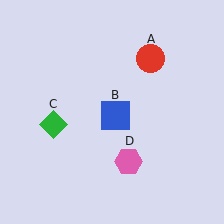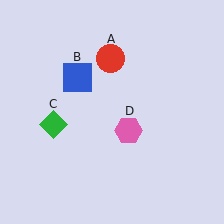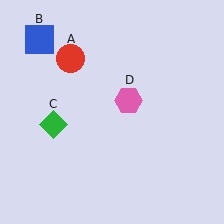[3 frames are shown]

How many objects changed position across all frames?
3 objects changed position: red circle (object A), blue square (object B), pink hexagon (object D).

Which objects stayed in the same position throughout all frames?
Green diamond (object C) remained stationary.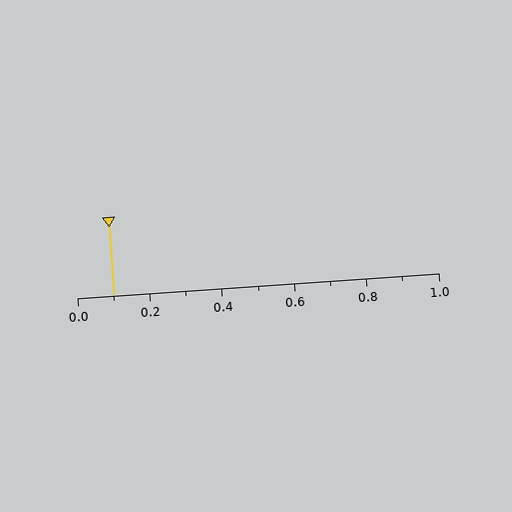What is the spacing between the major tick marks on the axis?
The major ticks are spaced 0.2 apart.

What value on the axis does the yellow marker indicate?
The marker indicates approximately 0.1.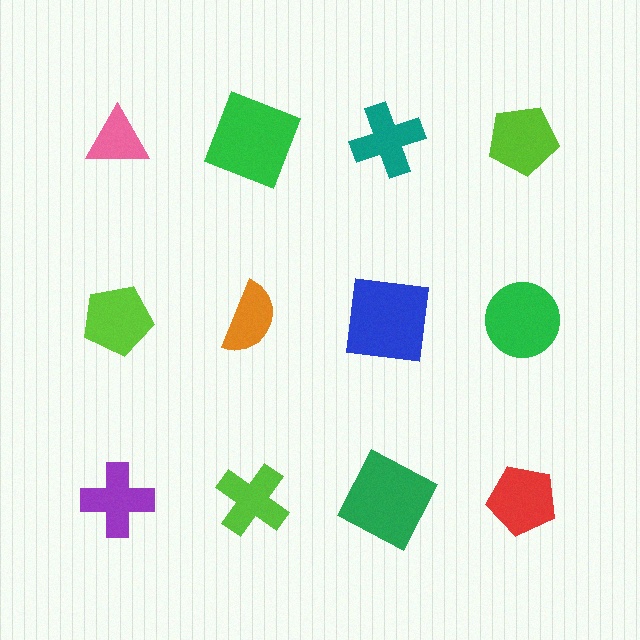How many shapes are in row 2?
4 shapes.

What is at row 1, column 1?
A pink triangle.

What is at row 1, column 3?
A teal cross.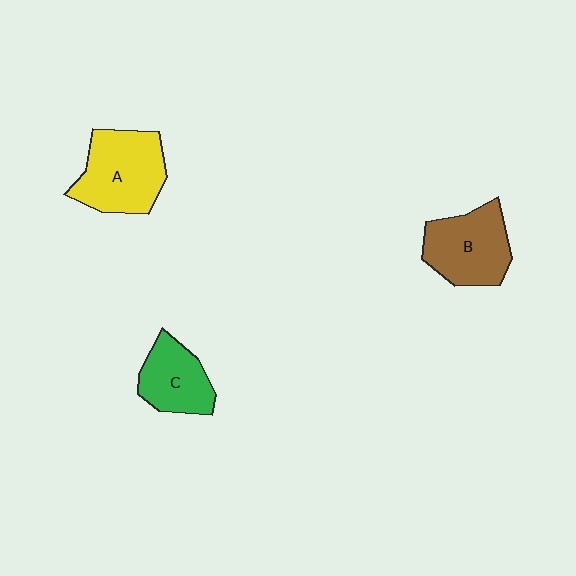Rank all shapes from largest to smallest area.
From largest to smallest: A (yellow), B (brown), C (green).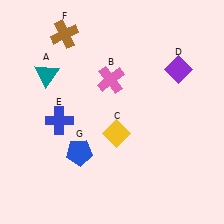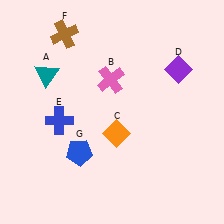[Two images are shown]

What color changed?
The diamond (C) changed from yellow in Image 1 to orange in Image 2.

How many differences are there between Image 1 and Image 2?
There is 1 difference between the two images.